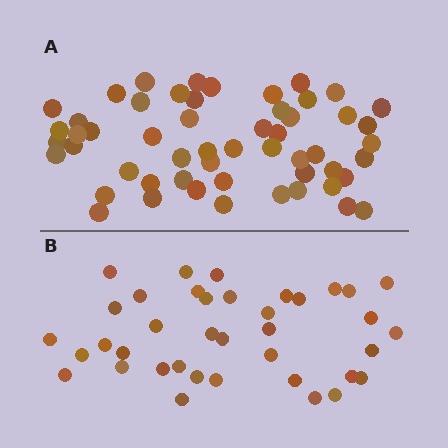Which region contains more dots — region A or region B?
Region A (the top region) has more dots.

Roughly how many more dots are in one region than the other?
Region A has approximately 15 more dots than region B.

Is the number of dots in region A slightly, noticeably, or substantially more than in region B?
Region A has noticeably more, but not dramatically so. The ratio is roughly 1.4 to 1.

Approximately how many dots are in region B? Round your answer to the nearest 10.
About 40 dots. (The exact count is 38, which rounds to 40.)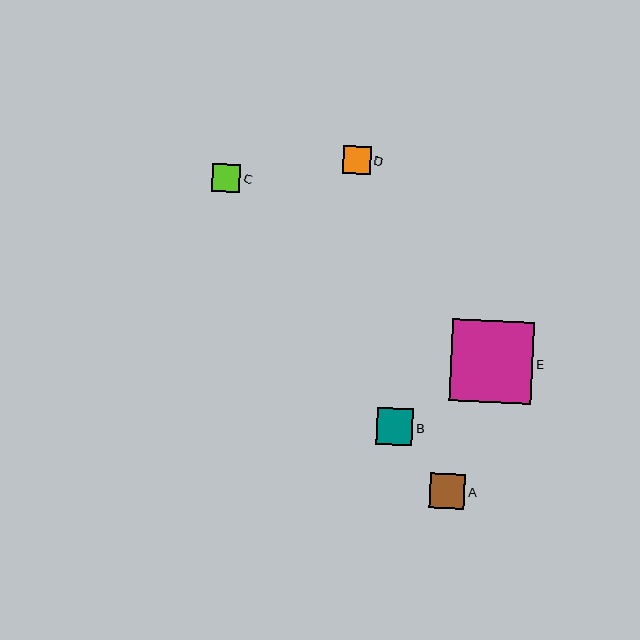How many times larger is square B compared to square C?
Square B is approximately 1.3 times the size of square C.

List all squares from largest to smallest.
From largest to smallest: E, B, A, C, D.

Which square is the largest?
Square E is the largest with a size of approximately 82 pixels.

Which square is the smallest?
Square D is the smallest with a size of approximately 27 pixels.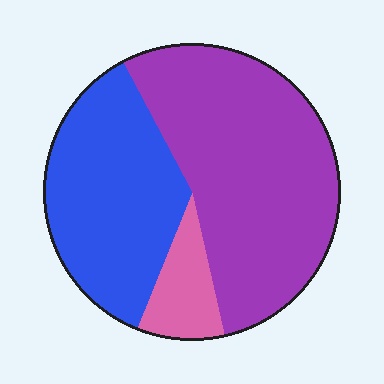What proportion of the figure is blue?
Blue takes up between a third and a half of the figure.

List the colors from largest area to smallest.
From largest to smallest: purple, blue, pink.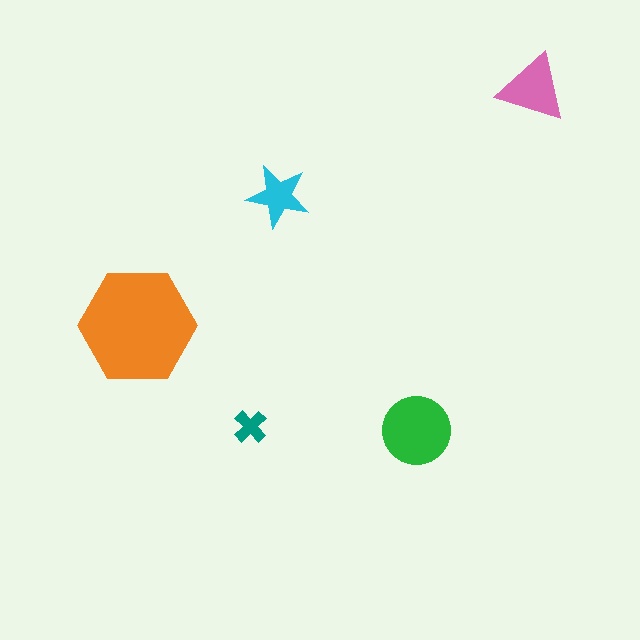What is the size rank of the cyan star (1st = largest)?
4th.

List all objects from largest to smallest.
The orange hexagon, the green circle, the pink triangle, the cyan star, the teal cross.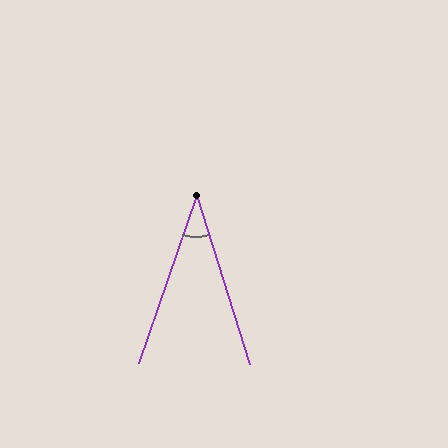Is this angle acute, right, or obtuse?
It is acute.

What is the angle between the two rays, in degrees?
Approximately 37 degrees.